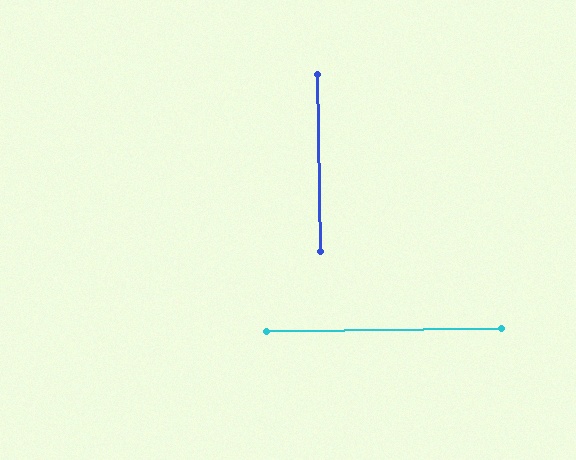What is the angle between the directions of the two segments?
Approximately 90 degrees.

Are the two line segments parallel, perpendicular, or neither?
Perpendicular — they meet at approximately 90°.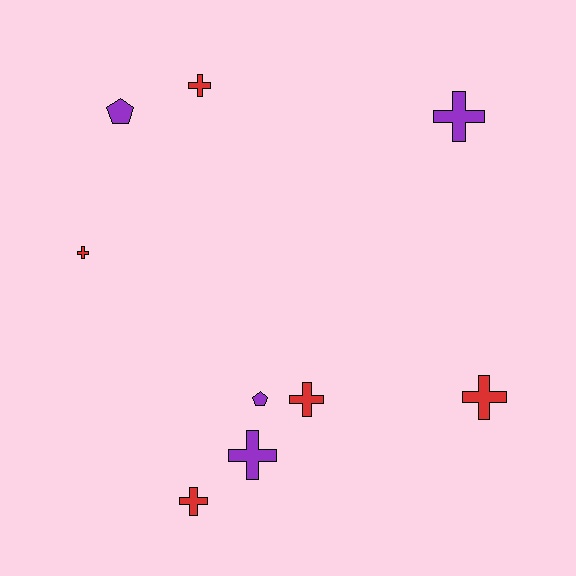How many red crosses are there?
There are 5 red crosses.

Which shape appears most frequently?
Cross, with 7 objects.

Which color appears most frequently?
Red, with 5 objects.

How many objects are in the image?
There are 9 objects.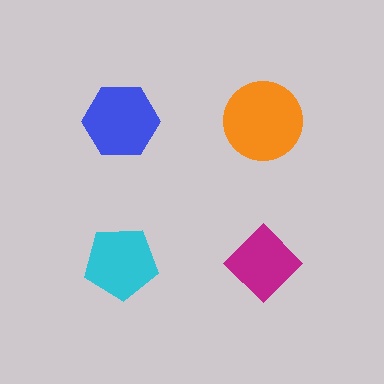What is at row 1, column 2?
An orange circle.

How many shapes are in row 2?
2 shapes.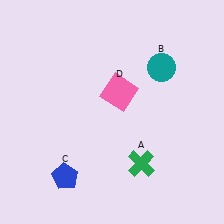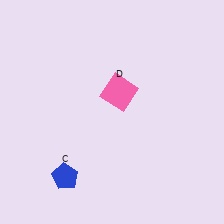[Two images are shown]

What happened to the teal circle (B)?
The teal circle (B) was removed in Image 2. It was in the top-right area of Image 1.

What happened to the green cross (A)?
The green cross (A) was removed in Image 2. It was in the bottom-right area of Image 1.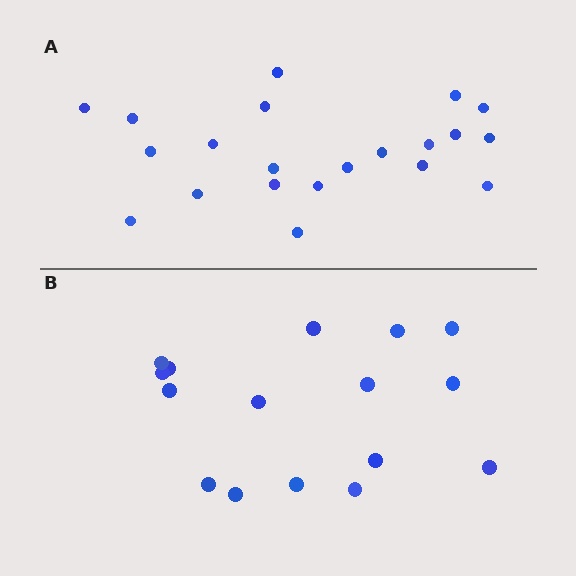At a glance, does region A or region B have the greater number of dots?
Region A (the top region) has more dots.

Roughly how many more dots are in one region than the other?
Region A has about 5 more dots than region B.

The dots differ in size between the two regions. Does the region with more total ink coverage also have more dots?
No. Region B has more total ink coverage because its dots are larger, but region A actually contains more individual dots. Total area can be misleading — the number of items is what matters here.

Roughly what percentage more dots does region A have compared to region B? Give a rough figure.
About 30% more.